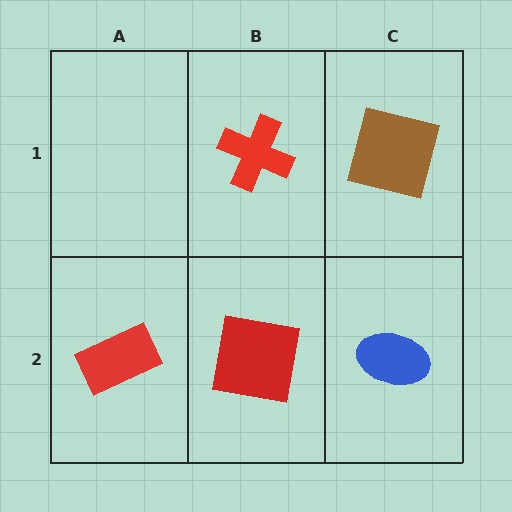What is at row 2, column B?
A red square.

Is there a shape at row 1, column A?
No, that cell is empty.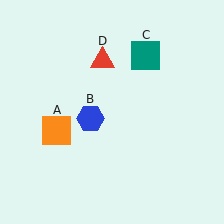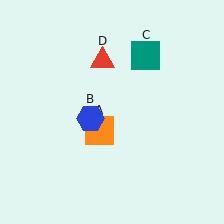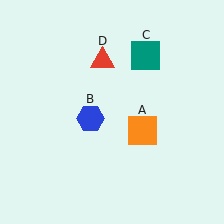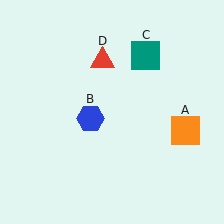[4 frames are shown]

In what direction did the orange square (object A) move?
The orange square (object A) moved right.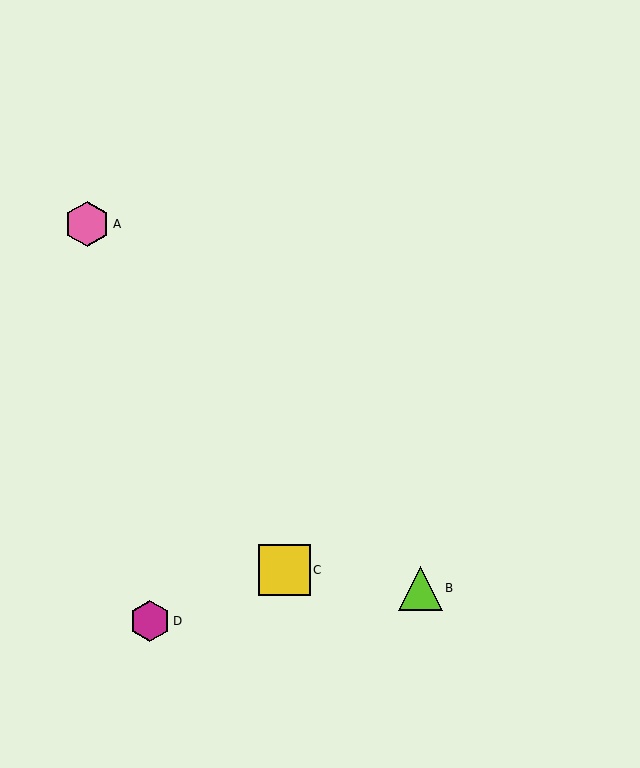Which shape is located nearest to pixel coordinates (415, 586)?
The lime triangle (labeled B) at (420, 588) is nearest to that location.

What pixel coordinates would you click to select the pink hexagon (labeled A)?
Click at (87, 224) to select the pink hexagon A.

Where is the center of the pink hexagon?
The center of the pink hexagon is at (87, 224).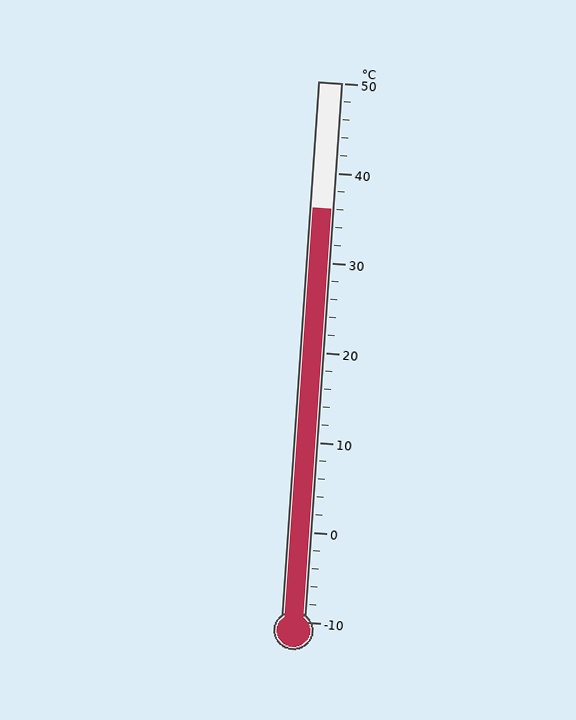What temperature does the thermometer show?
The thermometer shows approximately 36°C.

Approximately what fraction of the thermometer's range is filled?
The thermometer is filled to approximately 75% of its range.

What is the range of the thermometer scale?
The thermometer scale ranges from -10°C to 50°C.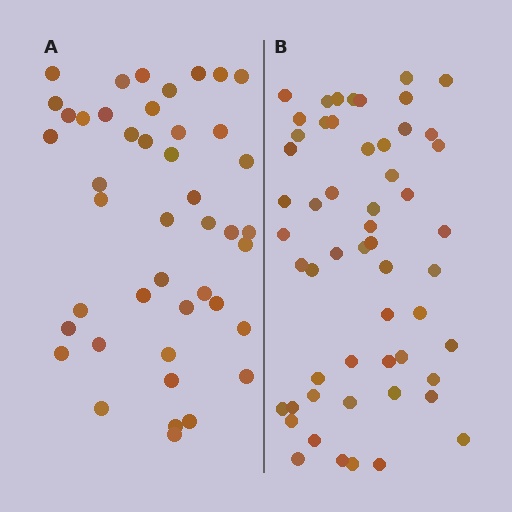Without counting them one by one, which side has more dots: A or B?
Region B (the right region) has more dots.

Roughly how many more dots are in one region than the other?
Region B has roughly 12 or so more dots than region A.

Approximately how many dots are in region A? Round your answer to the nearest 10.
About 40 dots. (The exact count is 44, which rounds to 40.)